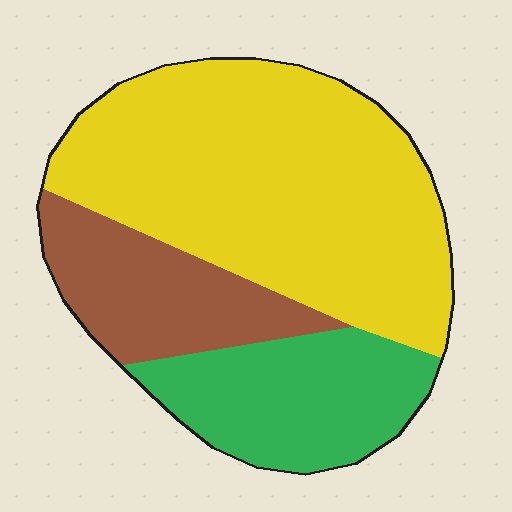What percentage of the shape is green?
Green covers around 25% of the shape.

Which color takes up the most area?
Yellow, at roughly 55%.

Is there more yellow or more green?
Yellow.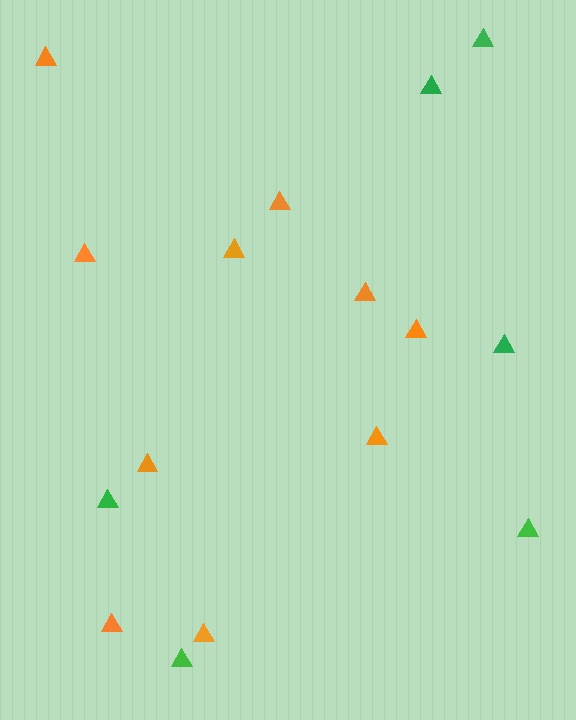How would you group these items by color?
There are 2 groups: one group of orange triangles (10) and one group of green triangles (6).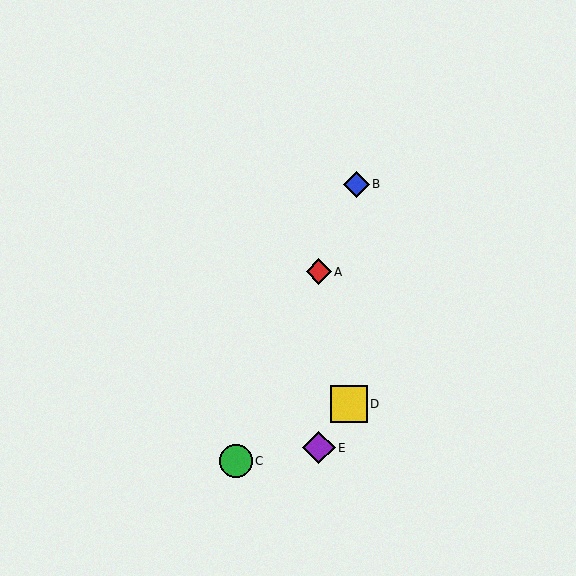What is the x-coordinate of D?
Object D is at x≈349.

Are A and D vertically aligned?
No, A is at x≈319 and D is at x≈349.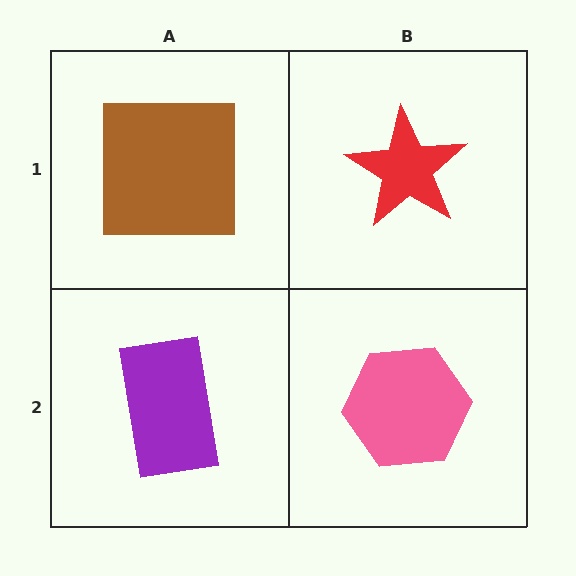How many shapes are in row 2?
2 shapes.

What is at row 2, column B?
A pink hexagon.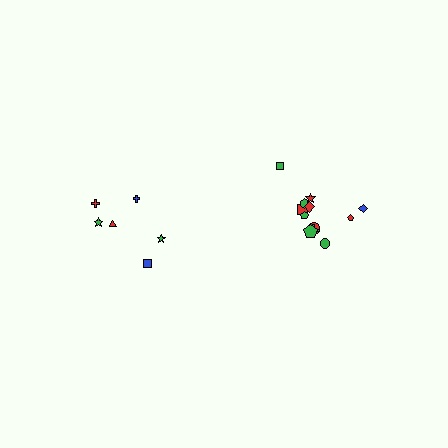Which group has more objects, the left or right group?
The right group.